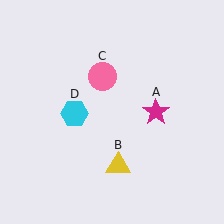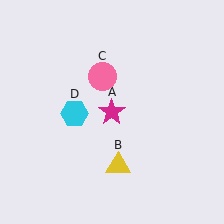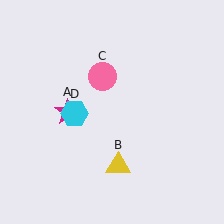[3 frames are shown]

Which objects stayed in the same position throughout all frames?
Yellow triangle (object B) and pink circle (object C) and cyan hexagon (object D) remained stationary.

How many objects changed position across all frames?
1 object changed position: magenta star (object A).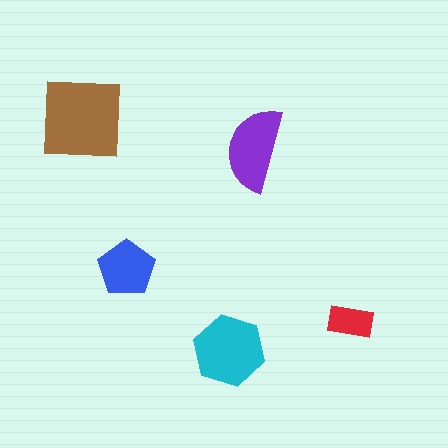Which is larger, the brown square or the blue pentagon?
The brown square.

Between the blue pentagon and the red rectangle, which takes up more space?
The blue pentagon.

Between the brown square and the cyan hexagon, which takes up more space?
The brown square.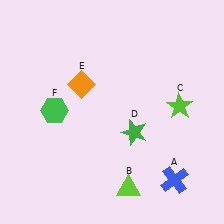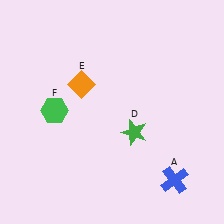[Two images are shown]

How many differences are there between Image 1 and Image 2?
There are 2 differences between the two images.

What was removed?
The lime star (C), the lime triangle (B) were removed in Image 2.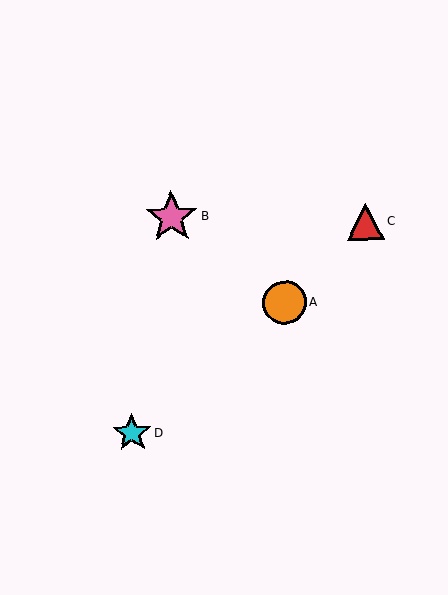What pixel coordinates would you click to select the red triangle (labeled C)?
Click at (365, 222) to select the red triangle C.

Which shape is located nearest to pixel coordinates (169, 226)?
The pink star (labeled B) at (172, 217) is nearest to that location.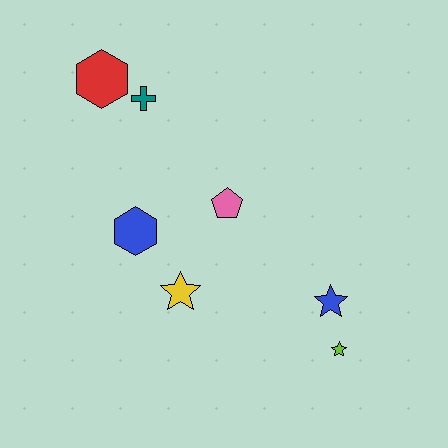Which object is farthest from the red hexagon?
The lime star is farthest from the red hexagon.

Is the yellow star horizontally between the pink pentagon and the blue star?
No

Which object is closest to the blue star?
The lime star is closest to the blue star.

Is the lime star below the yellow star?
Yes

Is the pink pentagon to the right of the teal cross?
Yes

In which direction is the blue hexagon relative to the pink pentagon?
The blue hexagon is to the left of the pink pentagon.